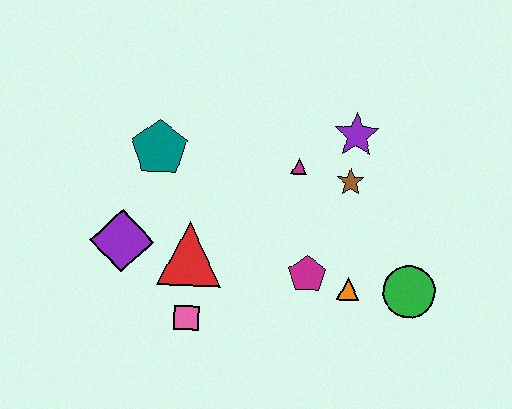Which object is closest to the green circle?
The orange triangle is closest to the green circle.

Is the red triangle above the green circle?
Yes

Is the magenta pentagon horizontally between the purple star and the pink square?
Yes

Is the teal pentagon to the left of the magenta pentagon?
Yes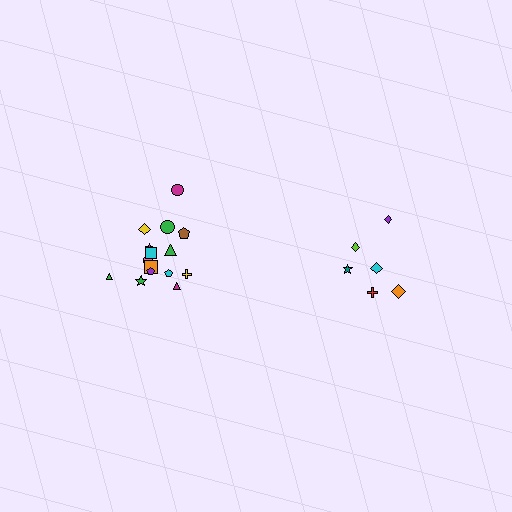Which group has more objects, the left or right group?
The left group.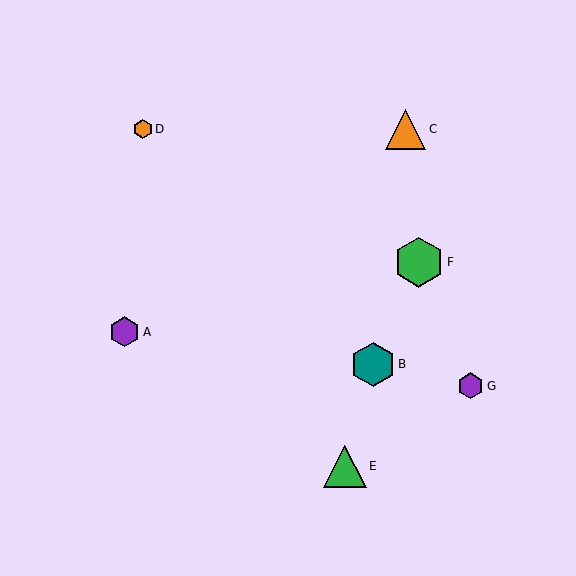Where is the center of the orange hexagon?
The center of the orange hexagon is at (143, 129).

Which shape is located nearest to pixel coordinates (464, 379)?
The purple hexagon (labeled G) at (471, 386) is nearest to that location.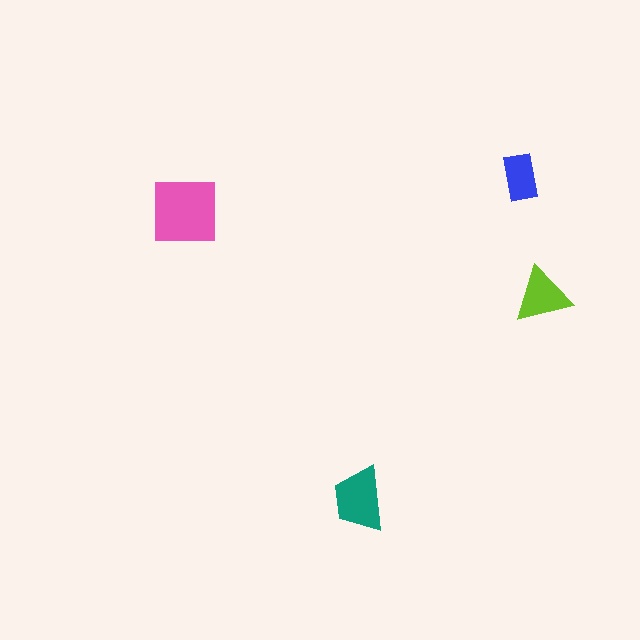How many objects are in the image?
There are 4 objects in the image.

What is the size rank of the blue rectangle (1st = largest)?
4th.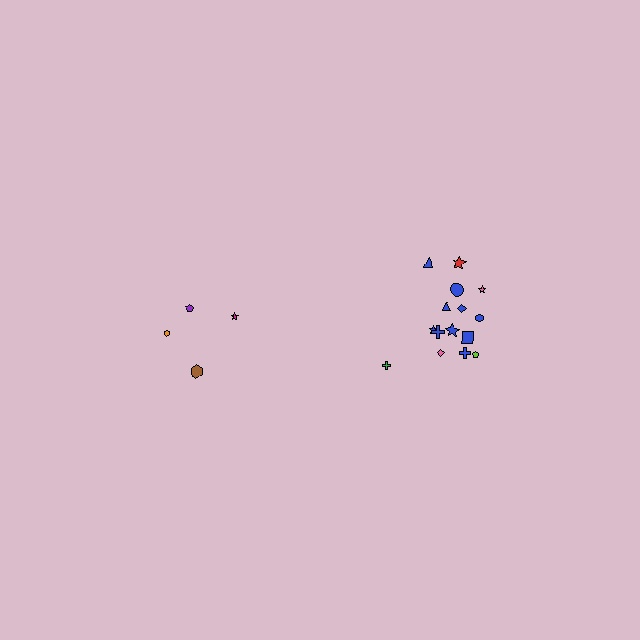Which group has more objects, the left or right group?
The right group.